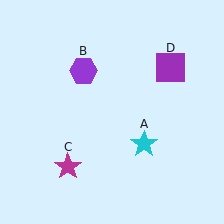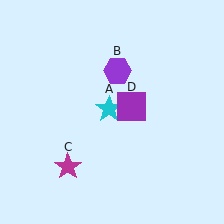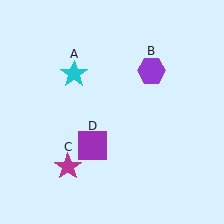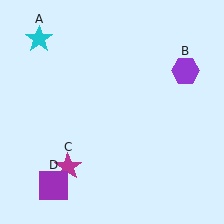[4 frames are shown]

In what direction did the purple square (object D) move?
The purple square (object D) moved down and to the left.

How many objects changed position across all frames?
3 objects changed position: cyan star (object A), purple hexagon (object B), purple square (object D).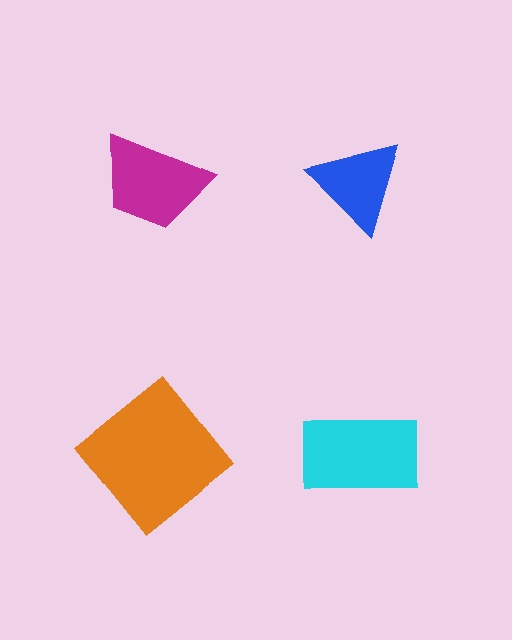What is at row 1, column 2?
A blue triangle.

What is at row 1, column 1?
A magenta trapezoid.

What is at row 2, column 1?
An orange diamond.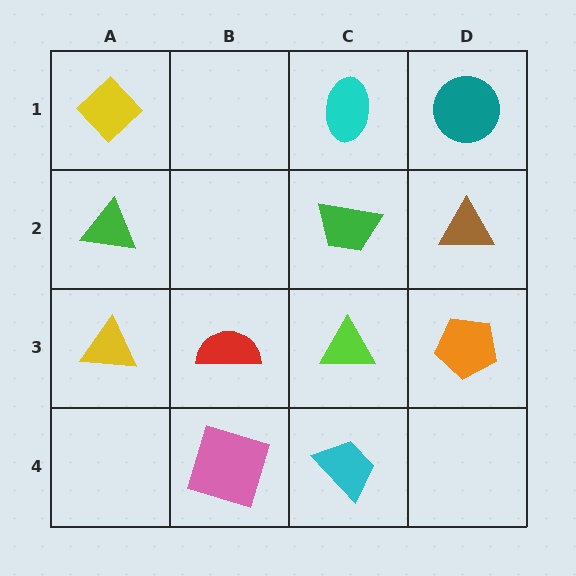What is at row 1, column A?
A yellow diamond.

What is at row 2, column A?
A green triangle.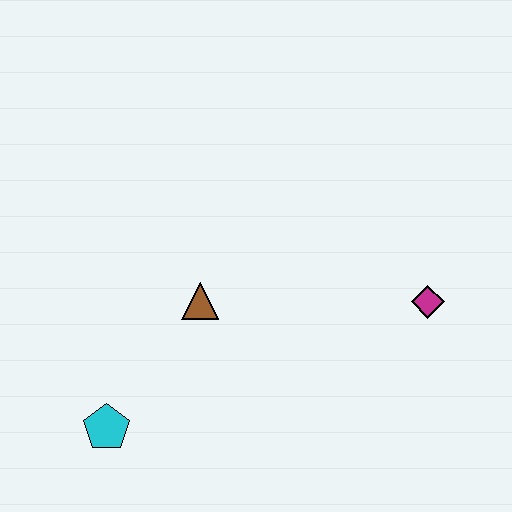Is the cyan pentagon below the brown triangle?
Yes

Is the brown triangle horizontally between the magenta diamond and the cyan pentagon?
Yes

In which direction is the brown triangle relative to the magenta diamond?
The brown triangle is to the left of the magenta diamond.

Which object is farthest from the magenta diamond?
The cyan pentagon is farthest from the magenta diamond.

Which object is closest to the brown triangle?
The cyan pentagon is closest to the brown triangle.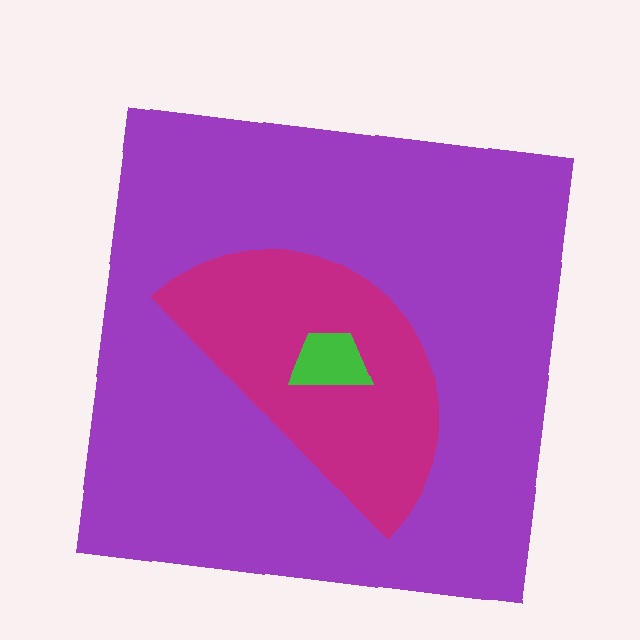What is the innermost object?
The green trapezoid.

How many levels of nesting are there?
3.